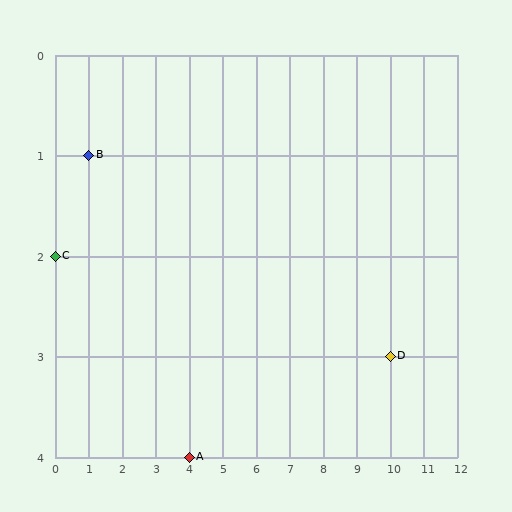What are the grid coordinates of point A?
Point A is at grid coordinates (4, 4).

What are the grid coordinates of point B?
Point B is at grid coordinates (1, 1).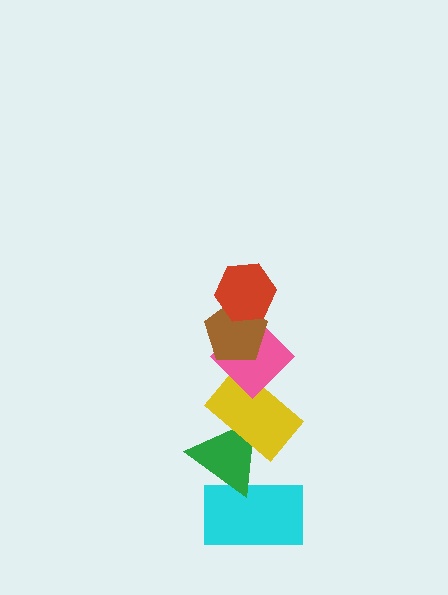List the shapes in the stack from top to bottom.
From top to bottom: the red hexagon, the brown pentagon, the pink diamond, the yellow rectangle, the green triangle, the cyan rectangle.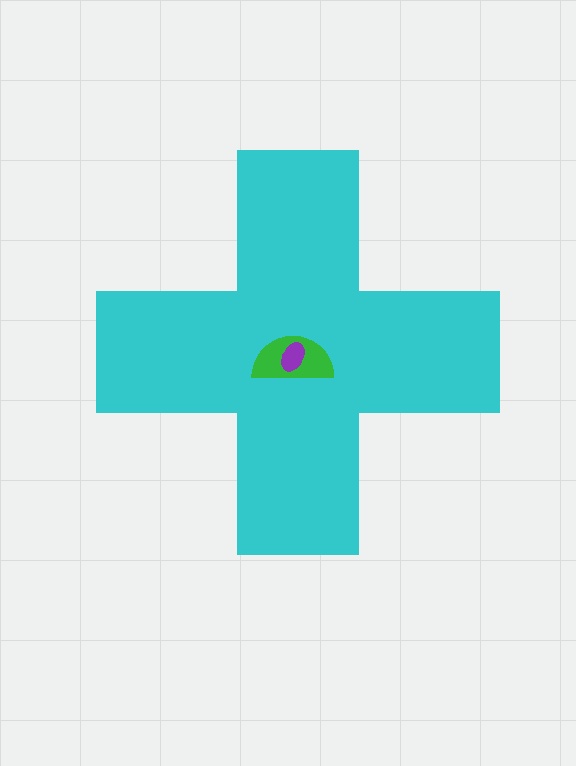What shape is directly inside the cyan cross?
The green semicircle.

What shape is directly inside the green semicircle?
The purple ellipse.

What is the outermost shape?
The cyan cross.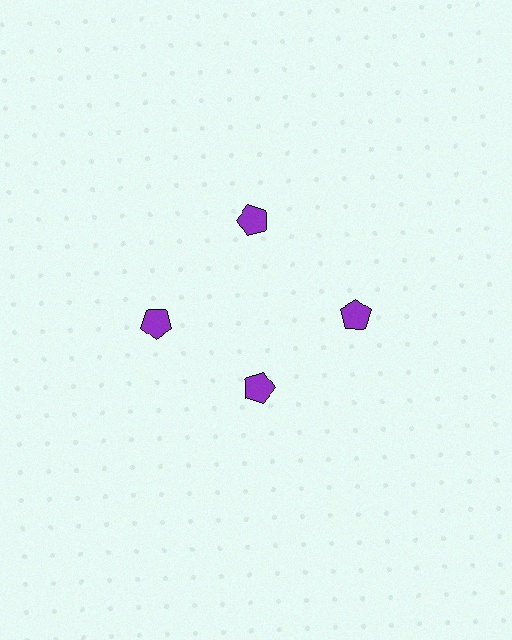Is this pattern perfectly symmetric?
No. The 4 purple pentagons are arranged in a ring, but one element near the 6 o'clock position is pulled inward toward the center, breaking the 4-fold rotational symmetry.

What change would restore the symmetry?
The symmetry would be restored by moving it outward, back onto the ring so that all 4 pentagons sit at equal angles and equal distance from the center.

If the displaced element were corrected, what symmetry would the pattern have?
It would have 4-fold rotational symmetry — the pattern would map onto itself every 90 degrees.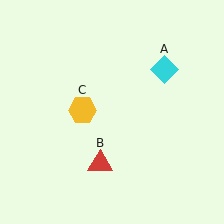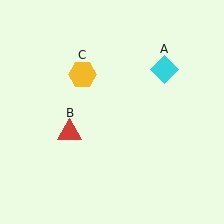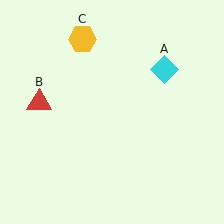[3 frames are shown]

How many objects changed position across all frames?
2 objects changed position: red triangle (object B), yellow hexagon (object C).